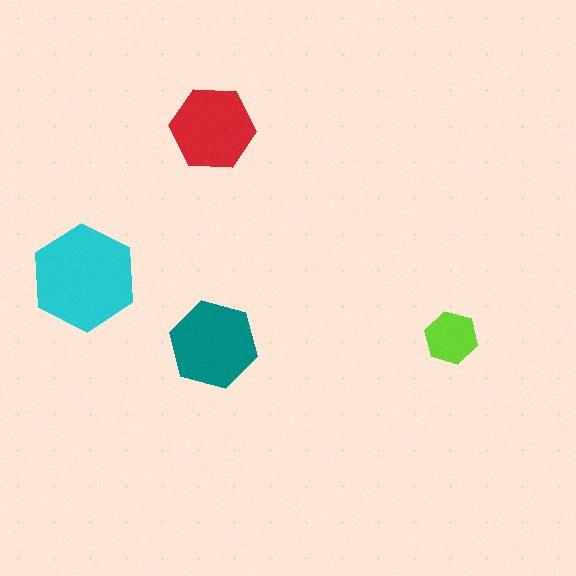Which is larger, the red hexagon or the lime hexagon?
The red one.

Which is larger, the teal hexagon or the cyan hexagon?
The cyan one.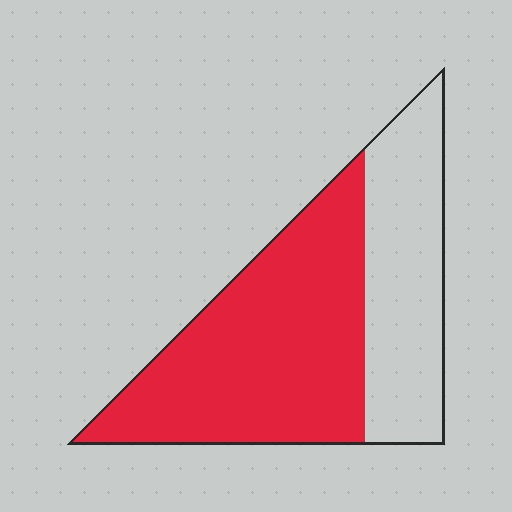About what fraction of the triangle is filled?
About five eighths (5/8).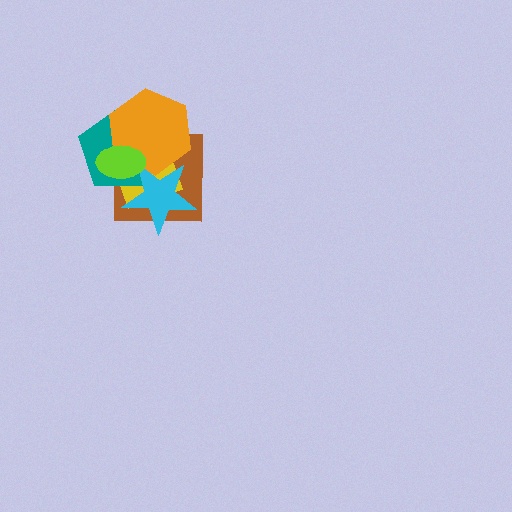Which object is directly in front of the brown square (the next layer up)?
The yellow square is directly in front of the brown square.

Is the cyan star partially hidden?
Yes, it is partially covered by another shape.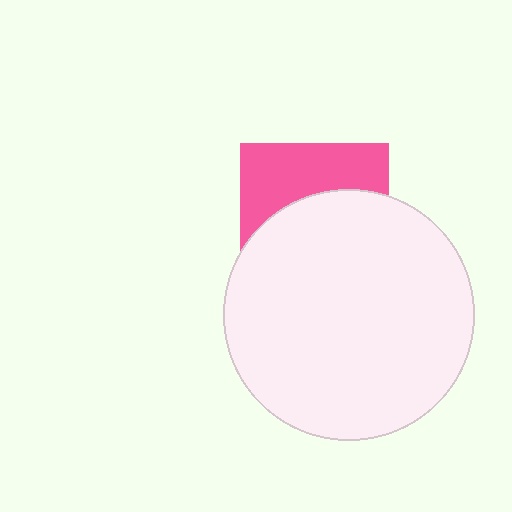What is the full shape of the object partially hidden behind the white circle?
The partially hidden object is a pink square.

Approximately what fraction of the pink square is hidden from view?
Roughly 60% of the pink square is hidden behind the white circle.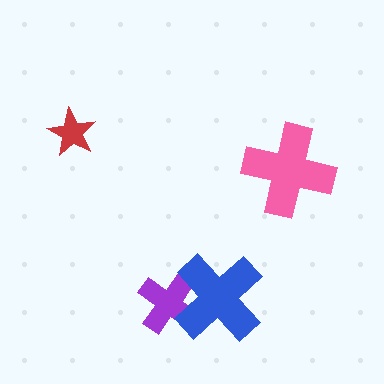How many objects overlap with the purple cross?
1 object overlaps with the purple cross.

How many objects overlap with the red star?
0 objects overlap with the red star.